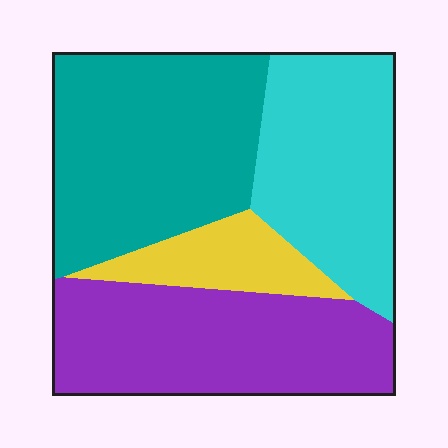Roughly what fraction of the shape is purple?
Purple covers around 30% of the shape.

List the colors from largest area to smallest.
From largest to smallest: teal, purple, cyan, yellow.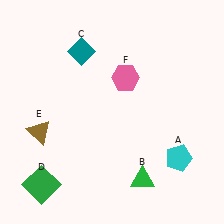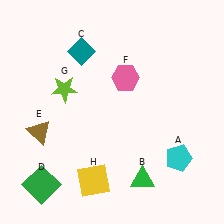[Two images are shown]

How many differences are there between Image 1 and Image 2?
There are 2 differences between the two images.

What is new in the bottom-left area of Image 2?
A yellow square (H) was added in the bottom-left area of Image 2.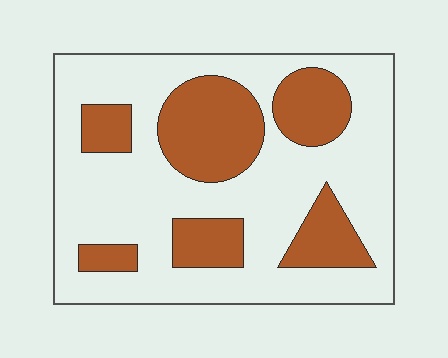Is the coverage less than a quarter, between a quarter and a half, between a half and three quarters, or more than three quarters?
Between a quarter and a half.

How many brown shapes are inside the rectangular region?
6.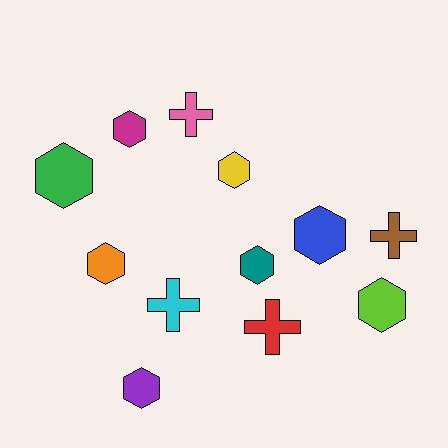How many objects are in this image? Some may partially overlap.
There are 12 objects.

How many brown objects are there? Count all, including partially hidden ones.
There is 1 brown object.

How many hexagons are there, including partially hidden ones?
There are 8 hexagons.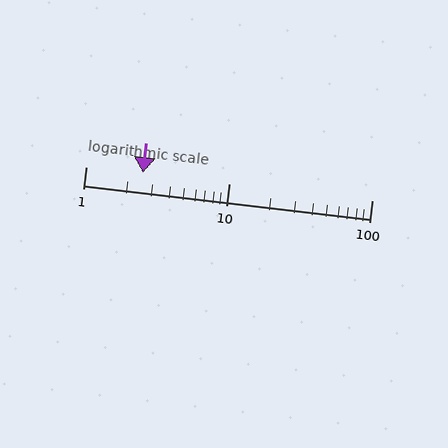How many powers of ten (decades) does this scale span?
The scale spans 2 decades, from 1 to 100.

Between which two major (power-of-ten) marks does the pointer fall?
The pointer is between 1 and 10.